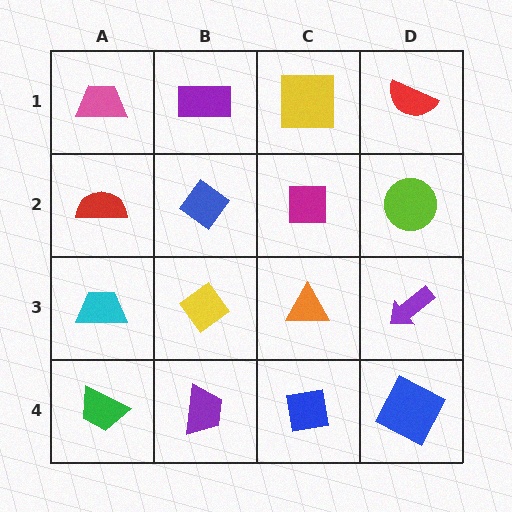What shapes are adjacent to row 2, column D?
A red semicircle (row 1, column D), a purple arrow (row 3, column D), a magenta square (row 2, column C).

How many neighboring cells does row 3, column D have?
3.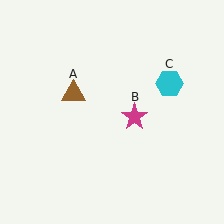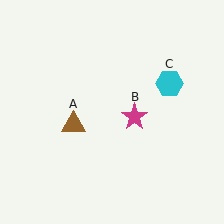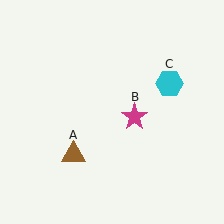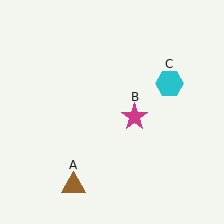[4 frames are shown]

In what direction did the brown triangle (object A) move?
The brown triangle (object A) moved down.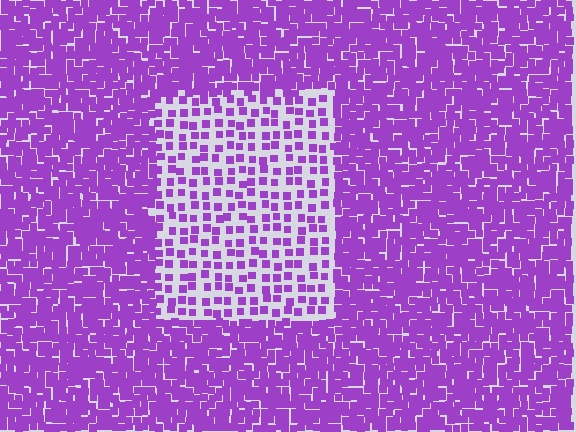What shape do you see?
I see a rectangle.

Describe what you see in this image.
The image contains small purple elements arranged at two different densities. A rectangle-shaped region is visible where the elements are less densely packed than the surrounding area.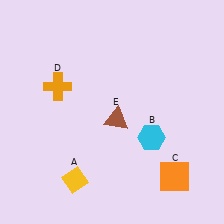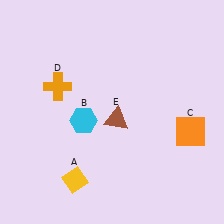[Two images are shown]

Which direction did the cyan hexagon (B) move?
The cyan hexagon (B) moved left.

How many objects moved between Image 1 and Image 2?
2 objects moved between the two images.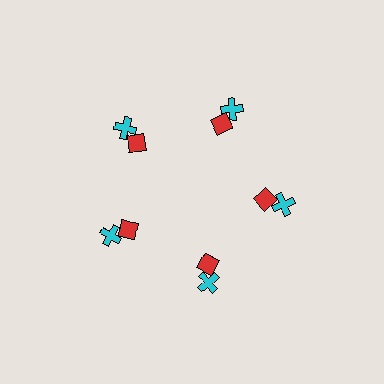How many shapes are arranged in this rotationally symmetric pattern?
There are 10 shapes, arranged in 5 groups of 2.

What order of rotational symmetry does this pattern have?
This pattern has 5-fold rotational symmetry.